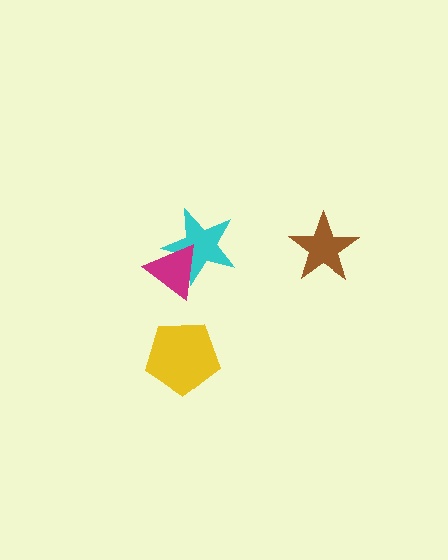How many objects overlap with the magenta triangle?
1 object overlaps with the magenta triangle.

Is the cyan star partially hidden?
Yes, it is partially covered by another shape.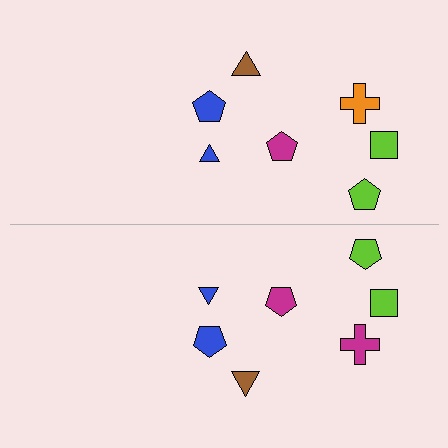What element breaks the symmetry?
The magenta cross on the bottom side breaks the symmetry — its mirror counterpart is orange.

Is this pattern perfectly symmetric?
No, the pattern is not perfectly symmetric. The magenta cross on the bottom side breaks the symmetry — its mirror counterpart is orange.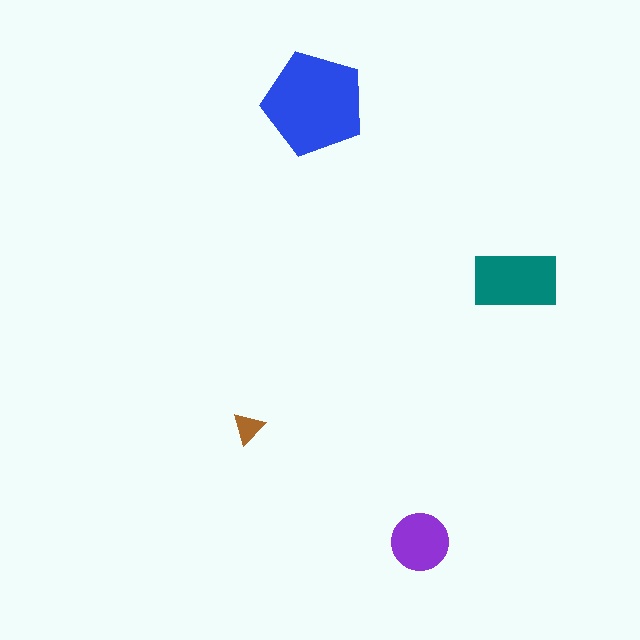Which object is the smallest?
The brown triangle.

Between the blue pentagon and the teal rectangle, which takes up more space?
The blue pentagon.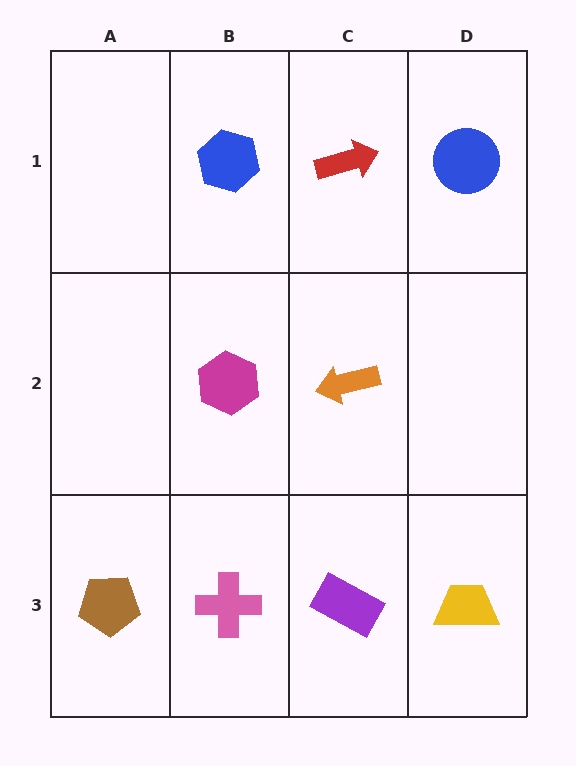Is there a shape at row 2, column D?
No, that cell is empty.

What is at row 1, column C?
A red arrow.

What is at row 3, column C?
A purple rectangle.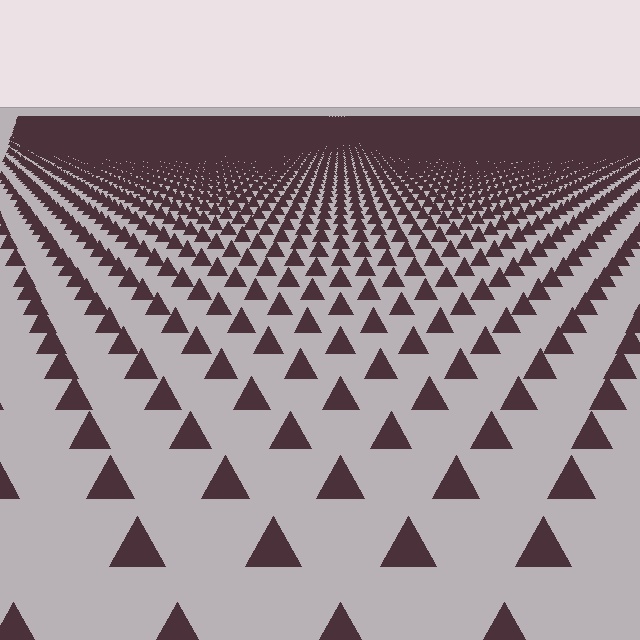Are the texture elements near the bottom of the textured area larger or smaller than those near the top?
Larger. Near the bottom, elements are closer to the viewer and appear at a bigger on-screen size.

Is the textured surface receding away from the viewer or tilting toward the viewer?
The surface is receding away from the viewer. Texture elements get smaller and denser toward the top.